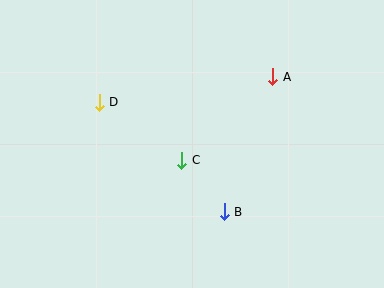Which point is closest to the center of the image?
Point C at (182, 160) is closest to the center.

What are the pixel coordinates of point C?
Point C is at (182, 160).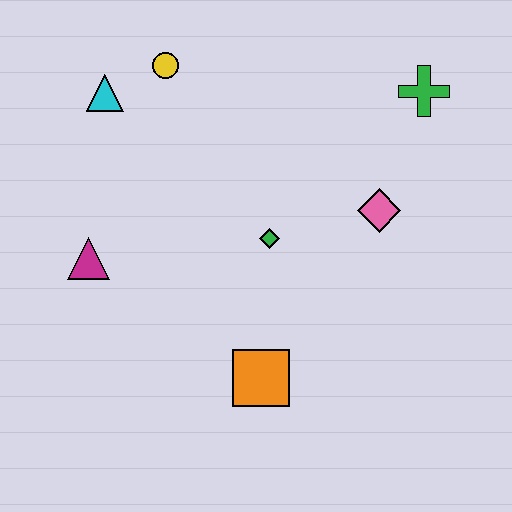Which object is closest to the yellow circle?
The cyan triangle is closest to the yellow circle.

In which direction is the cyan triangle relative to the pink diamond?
The cyan triangle is to the left of the pink diamond.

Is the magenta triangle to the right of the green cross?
No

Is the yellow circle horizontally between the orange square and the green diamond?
No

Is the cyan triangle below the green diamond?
No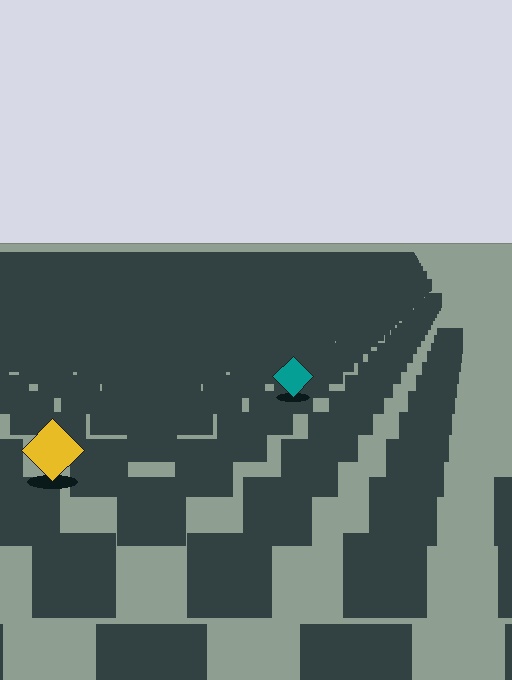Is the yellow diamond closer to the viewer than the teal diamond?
Yes. The yellow diamond is closer — you can tell from the texture gradient: the ground texture is coarser near it.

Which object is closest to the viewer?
The yellow diamond is closest. The texture marks near it are larger and more spread out.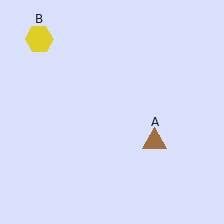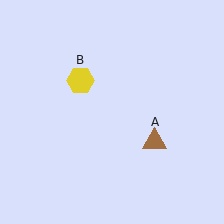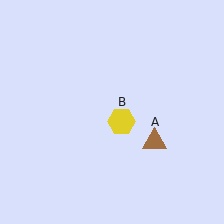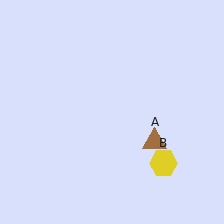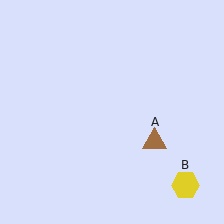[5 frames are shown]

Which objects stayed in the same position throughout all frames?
Brown triangle (object A) remained stationary.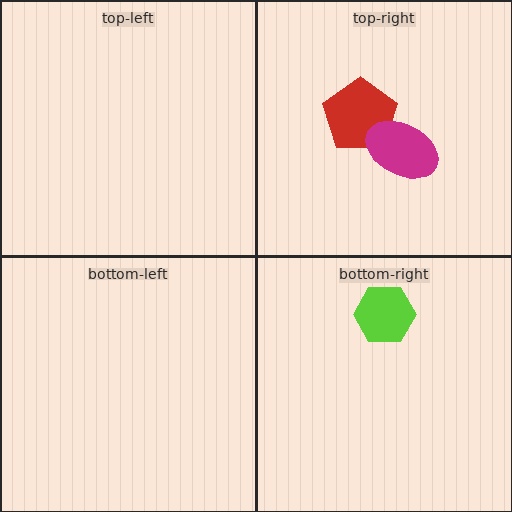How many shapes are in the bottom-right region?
1.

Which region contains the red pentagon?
The top-right region.